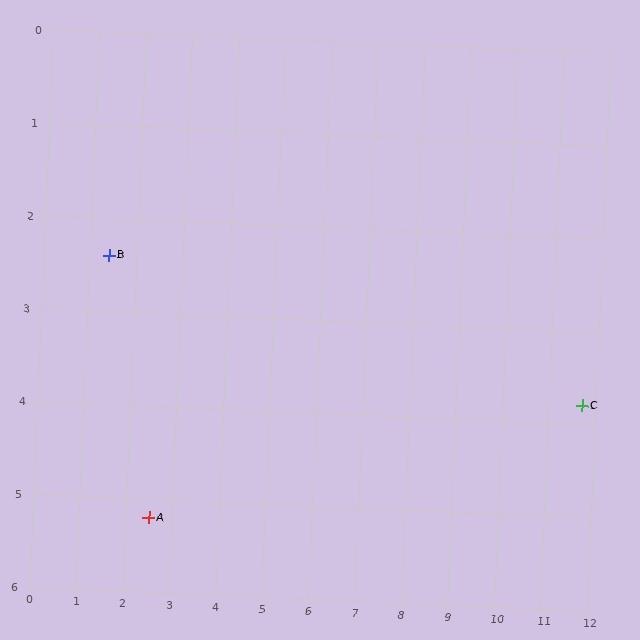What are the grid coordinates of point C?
Point C is at approximately (11.7, 3.8).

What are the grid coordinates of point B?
Point B is at approximately (1.4, 2.4).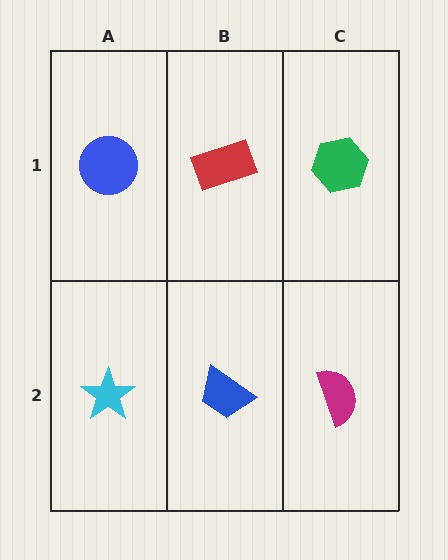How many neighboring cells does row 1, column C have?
2.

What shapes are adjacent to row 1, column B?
A blue trapezoid (row 2, column B), a blue circle (row 1, column A), a green hexagon (row 1, column C).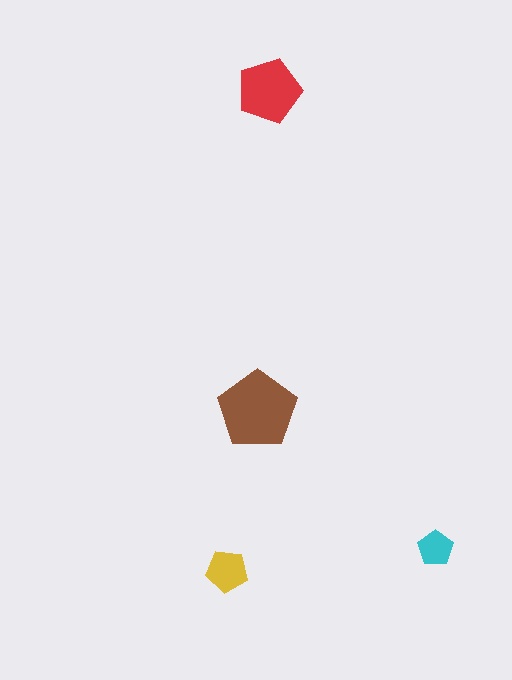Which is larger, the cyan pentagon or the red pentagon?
The red one.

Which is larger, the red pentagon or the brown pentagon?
The brown one.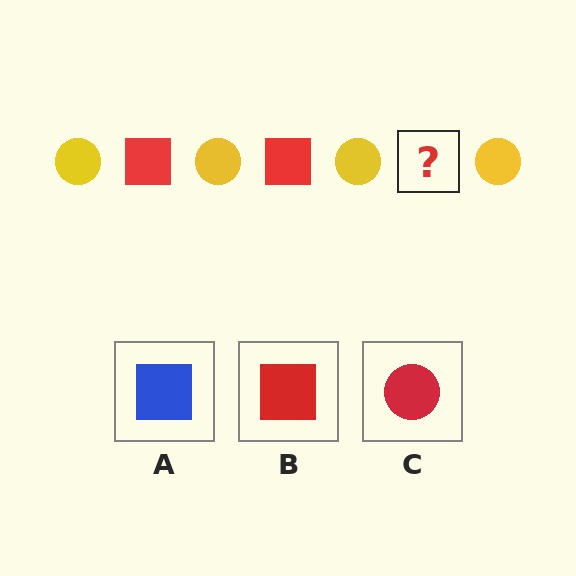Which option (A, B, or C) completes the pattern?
B.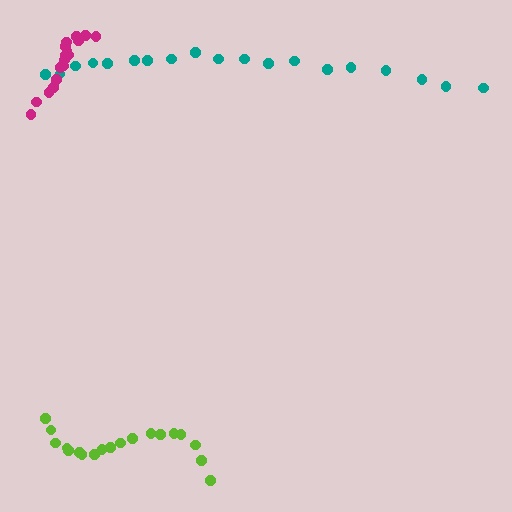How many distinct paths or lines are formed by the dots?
There are 3 distinct paths.